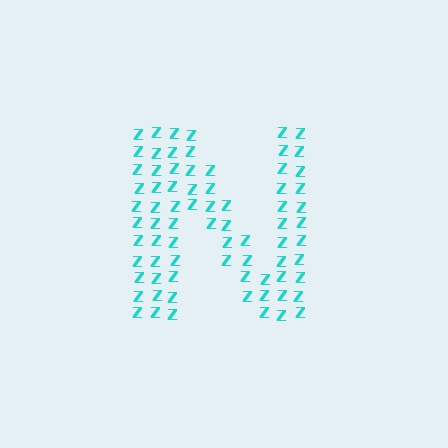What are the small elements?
The small elements are letter Z's.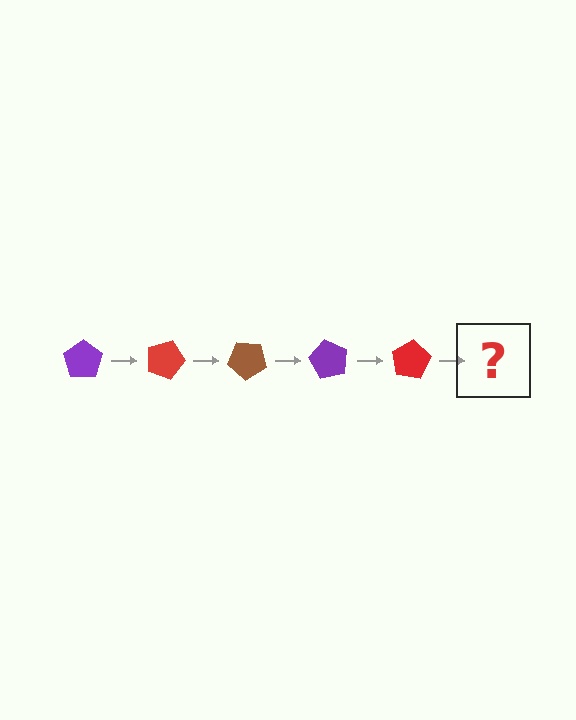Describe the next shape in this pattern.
It should be a brown pentagon, rotated 100 degrees from the start.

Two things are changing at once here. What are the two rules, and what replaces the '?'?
The two rules are that it rotates 20 degrees each step and the color cycles through purple, red, and brown. The '?' should be a brown pentagon, rotated 100 degrees from the start.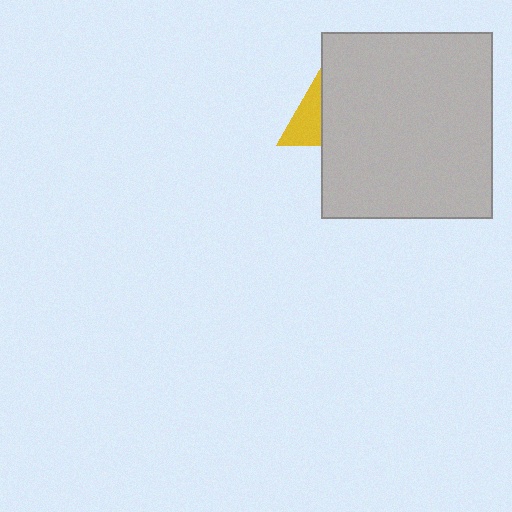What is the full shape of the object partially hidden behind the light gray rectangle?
The partially hidden object is a yellow triangle.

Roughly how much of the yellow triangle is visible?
About half of it is visible (roughly 45%).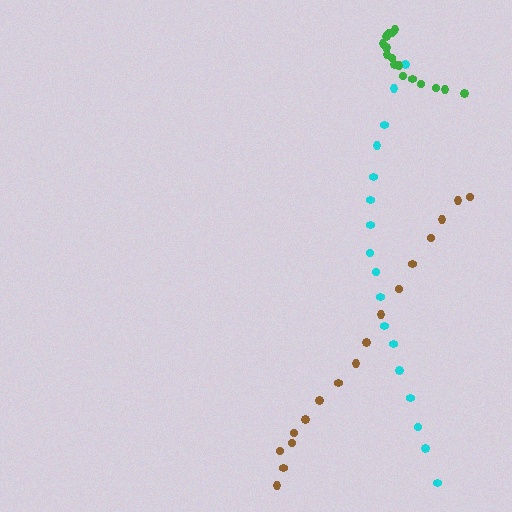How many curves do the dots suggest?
There are 3 distinct paths.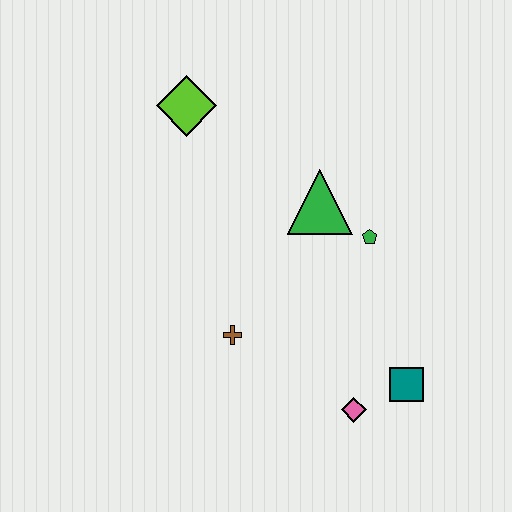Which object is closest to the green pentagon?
The green triangle is closest to the green pentagon.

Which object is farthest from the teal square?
The lime diamond is farthest from the teal square.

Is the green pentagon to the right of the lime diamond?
Yes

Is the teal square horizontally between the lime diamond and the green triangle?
No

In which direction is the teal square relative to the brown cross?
The teal square is to the right of the brown cross.